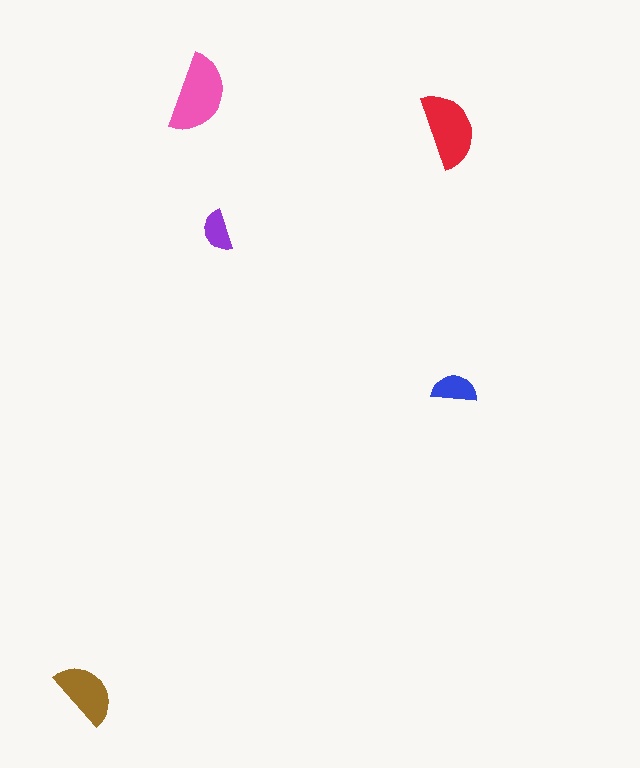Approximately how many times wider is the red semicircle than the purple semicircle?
About 2 times wider.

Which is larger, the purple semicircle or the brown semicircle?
The brown one.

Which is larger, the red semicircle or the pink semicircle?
The pink one.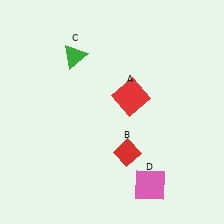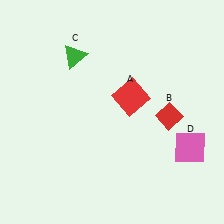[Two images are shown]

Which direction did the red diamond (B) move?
The red diamond (B) moved right.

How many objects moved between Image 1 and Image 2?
2 objects moved between the two images.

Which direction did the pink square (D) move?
The pink square (D) moved right.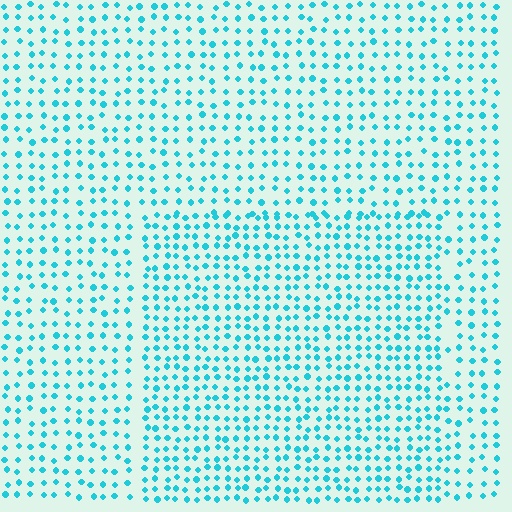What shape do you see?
I see a rectangle.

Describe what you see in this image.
The image contains small cyan elements arranged at two different densities. A rectangle-shaped region is visible where the elements are more densely packed than the surrounding area.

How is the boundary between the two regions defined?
The boundary is defined by a change in element density (approximately 1.5x ratio). All elements are the same color, size, and shape.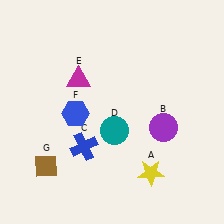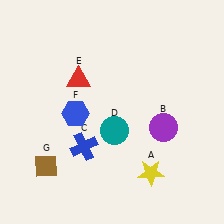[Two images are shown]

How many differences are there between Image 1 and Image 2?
There is 1 difference between the two images.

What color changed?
The triangle (E) changed from magenta in Image 1 to red in Image 2.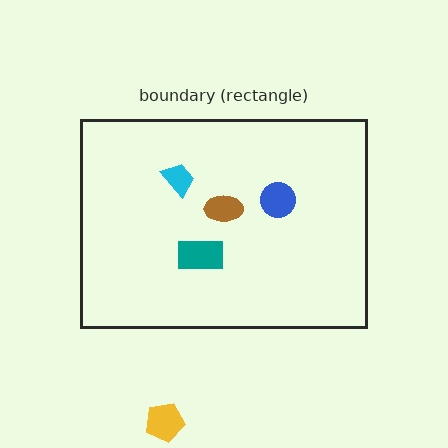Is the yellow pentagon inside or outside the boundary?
Outside.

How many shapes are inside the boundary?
4 inside, 1 outside.